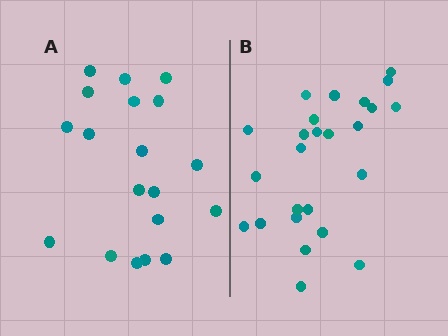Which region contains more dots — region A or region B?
Region B (the right region) has more dots.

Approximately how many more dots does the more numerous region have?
Region B has about 6 more dots than region A.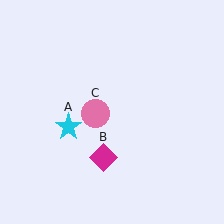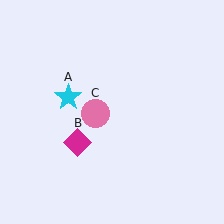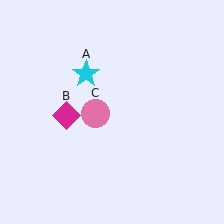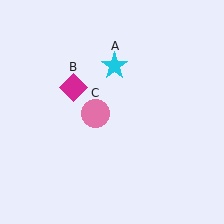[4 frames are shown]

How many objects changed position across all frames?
2 objects changed position: cyan star (object A), magenta diamond (object B).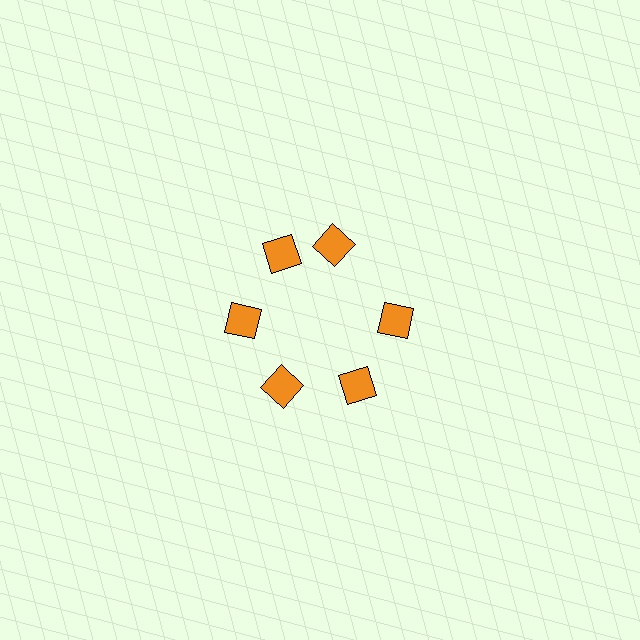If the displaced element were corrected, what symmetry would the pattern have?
It would have 6-fold rotational symmetry — the pattern would map onto itself every 60 degrees.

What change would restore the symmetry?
The symmetry would be restored by rotating it back into even spacing with its neighbors so that all 6 squares sit at equal angles and equal distance from the center.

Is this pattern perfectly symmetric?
No. The 6 orange squares are arranged in a ring, but one element near the 1 o'clock position is rotated out of alignment along the ring, breaking the 6-fold rotational symmetry.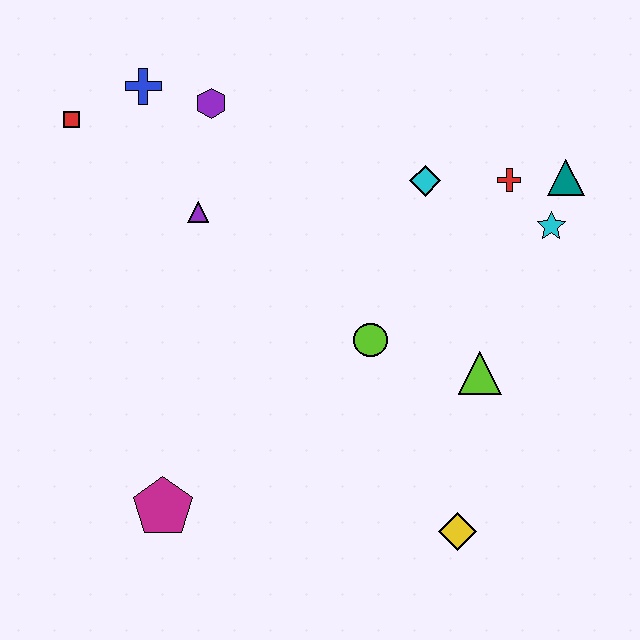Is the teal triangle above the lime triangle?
Yes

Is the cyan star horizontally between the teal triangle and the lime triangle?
Yes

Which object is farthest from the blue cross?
The yellow diamond is farthest from the blue cross.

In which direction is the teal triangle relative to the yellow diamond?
The teal triangle is above the yellow diamond.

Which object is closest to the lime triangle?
The lime circle is closest to the lime triangle.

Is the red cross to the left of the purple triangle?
No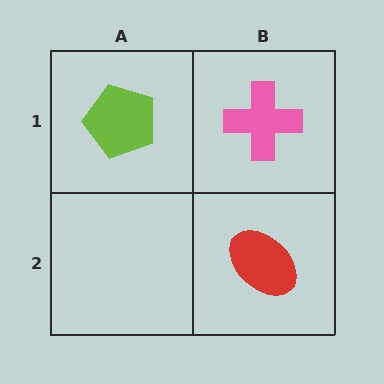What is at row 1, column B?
A pink cross.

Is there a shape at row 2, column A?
No, that cell is empty.